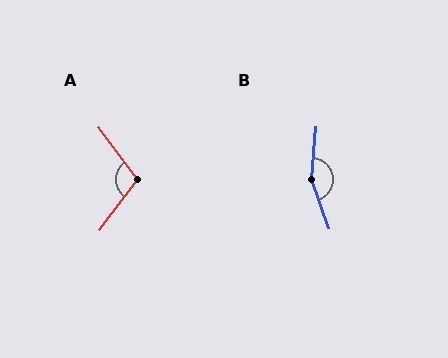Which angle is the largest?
B, at approximately 156 degrees.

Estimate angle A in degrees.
Approximately 106 degrees.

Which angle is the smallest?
A, at approximately 106 degrees.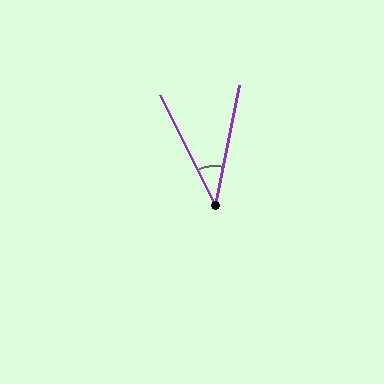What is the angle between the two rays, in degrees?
Approximately 38 degrees.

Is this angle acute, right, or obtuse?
It is acute.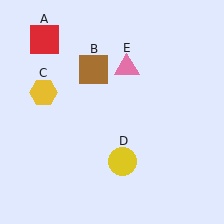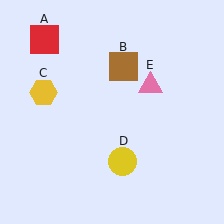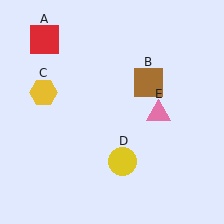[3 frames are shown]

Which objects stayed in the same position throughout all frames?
Red square (object A) and yellow hexagon (object C) and yellow circle (object D) remained stationary.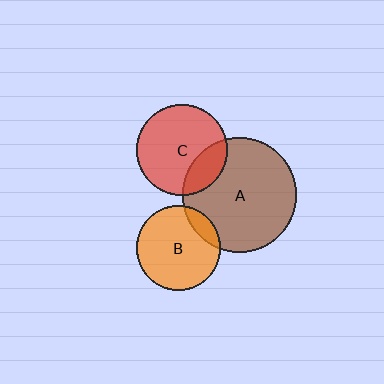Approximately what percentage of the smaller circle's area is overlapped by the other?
Approximately 15%.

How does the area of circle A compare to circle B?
Approximately 1.8 times.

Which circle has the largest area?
Circle A (brown).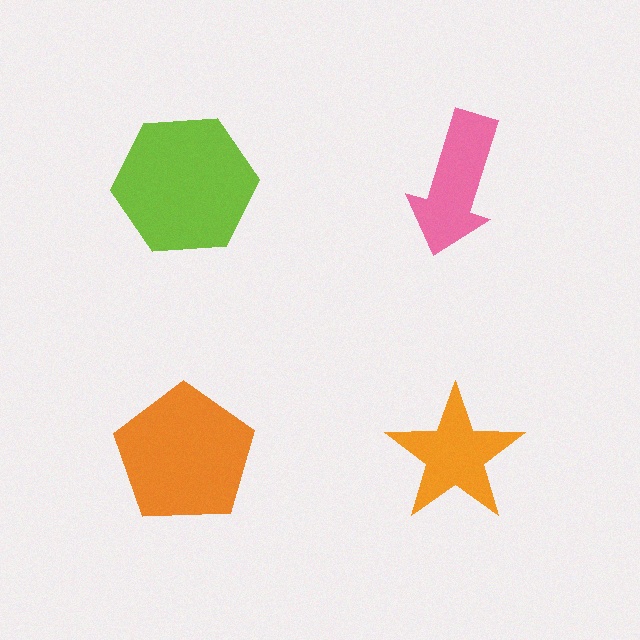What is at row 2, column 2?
An orange star.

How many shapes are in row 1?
2 shapes.